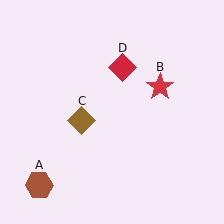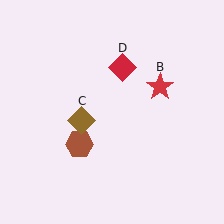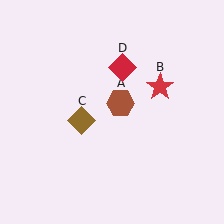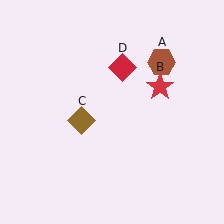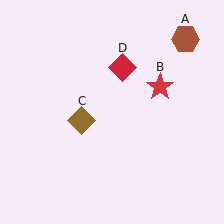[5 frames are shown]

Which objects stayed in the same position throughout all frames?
Red star (object B) and brown diamond (object C) and red diamond (object D) remained stationary.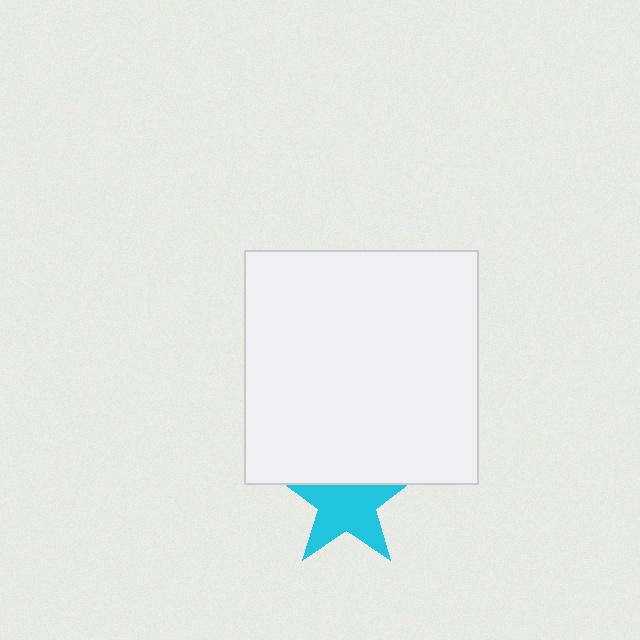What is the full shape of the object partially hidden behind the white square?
The partially hidden object is a cyan star.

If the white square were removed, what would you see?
You would see the complete cyan star.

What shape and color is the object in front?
The object in front is a white square.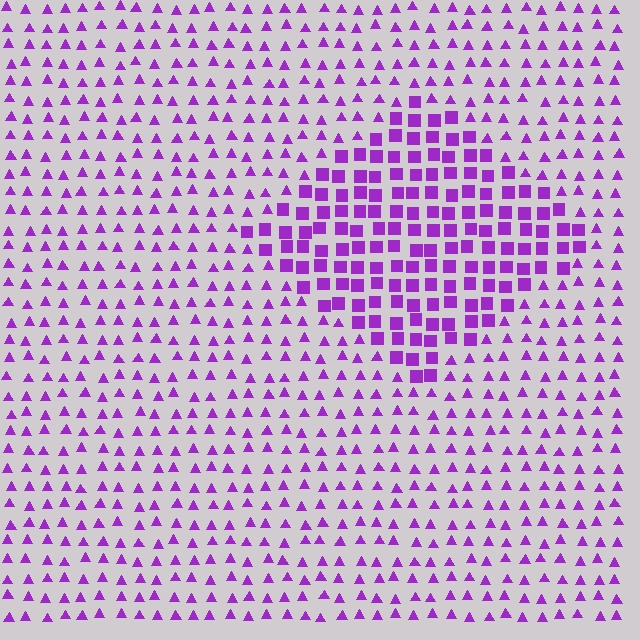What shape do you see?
I see a diamond.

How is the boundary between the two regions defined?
The boundary is defined by a change in element shape: squares inside vs. triangles outside. All elements share the same color and spacing.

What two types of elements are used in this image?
The image uses squares inside the diamond region and triangles outside it.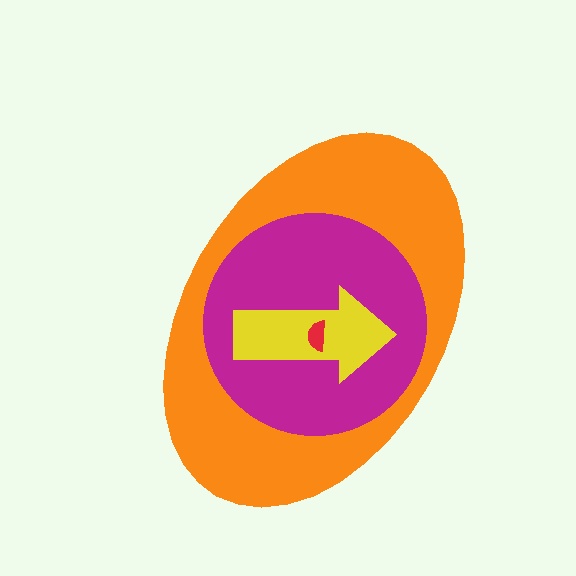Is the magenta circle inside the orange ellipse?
Yes.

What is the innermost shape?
The red semicircle.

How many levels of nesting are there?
4.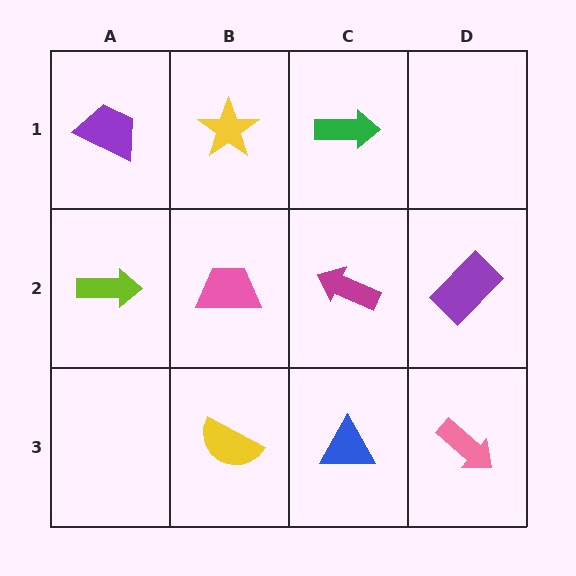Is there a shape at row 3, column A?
No, that cell is empty.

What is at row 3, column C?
A blue triangle.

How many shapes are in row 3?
3 shapes.